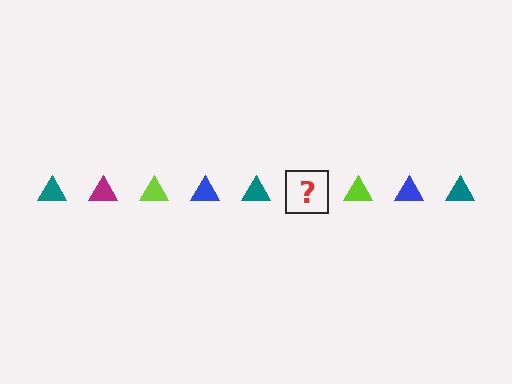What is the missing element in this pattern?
The missing element is a magenta triangle.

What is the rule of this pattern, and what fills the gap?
The rule is that the pattern cycles through teal, magenta, lime, blue triangles. The gap should be filled with a magenta triangle.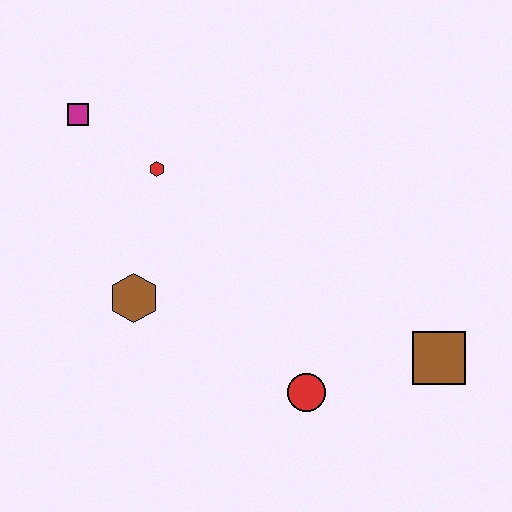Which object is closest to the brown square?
The red circle is closest to the brown square.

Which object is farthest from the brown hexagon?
The brown square is farthest from the brown hexagon.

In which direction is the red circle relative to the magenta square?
The red circle is below the magenta square.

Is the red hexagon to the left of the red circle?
Yes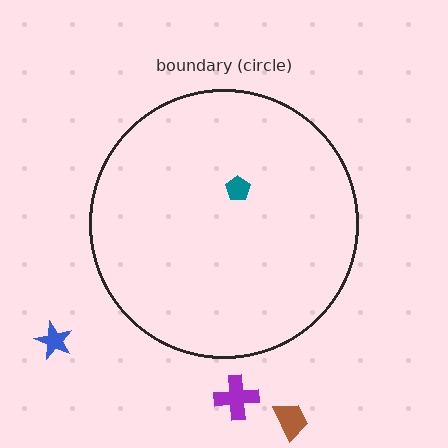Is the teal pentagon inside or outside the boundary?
Inside.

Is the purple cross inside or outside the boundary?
Outside.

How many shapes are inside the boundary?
1 inside, 3 outside.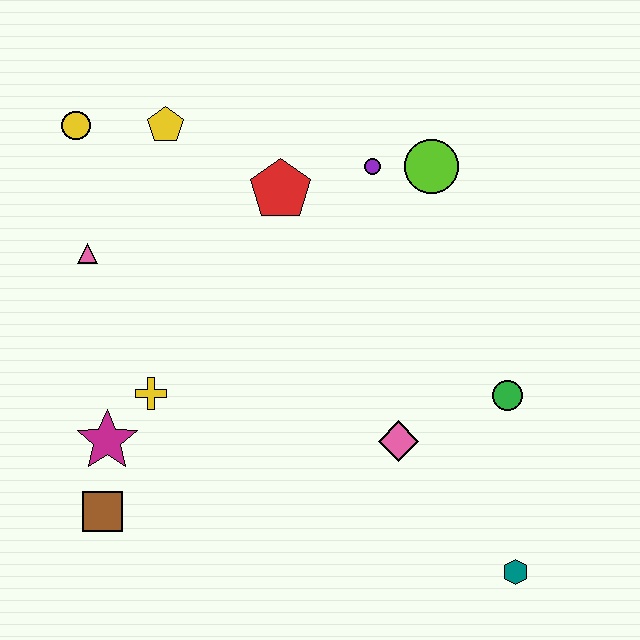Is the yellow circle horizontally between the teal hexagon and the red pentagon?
No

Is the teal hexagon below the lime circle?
Yes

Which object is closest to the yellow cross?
The magenta star is closest to the yellow cross.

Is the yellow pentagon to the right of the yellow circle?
Yes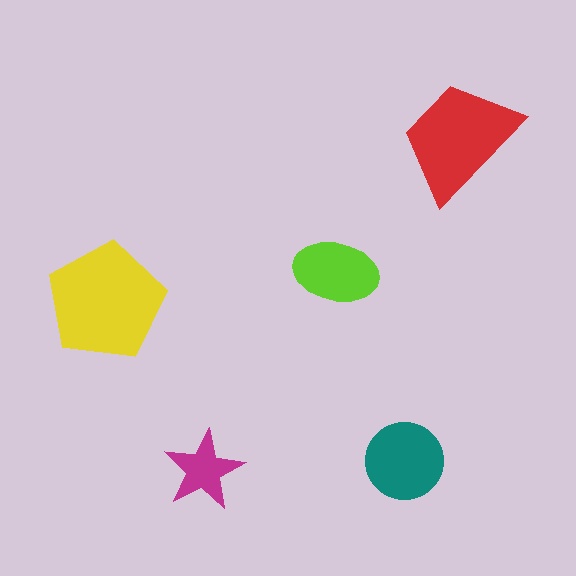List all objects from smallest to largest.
The magenta star, the lime ellipse, the teal circle, the red trapezoid, the yellow pentagon.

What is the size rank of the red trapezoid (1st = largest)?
2nd.